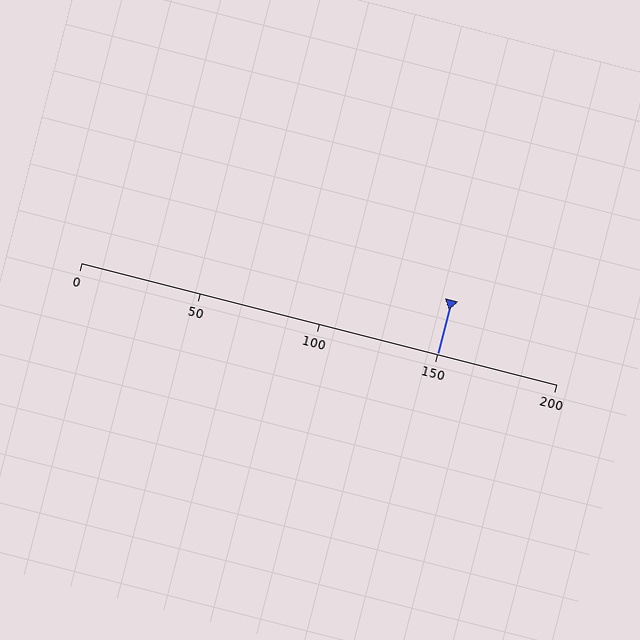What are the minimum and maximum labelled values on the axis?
The axis runs from 0 to 200.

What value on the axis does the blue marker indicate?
The marker indicates approximately 150.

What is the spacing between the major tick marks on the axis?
The major ticks are spaced 50 apart.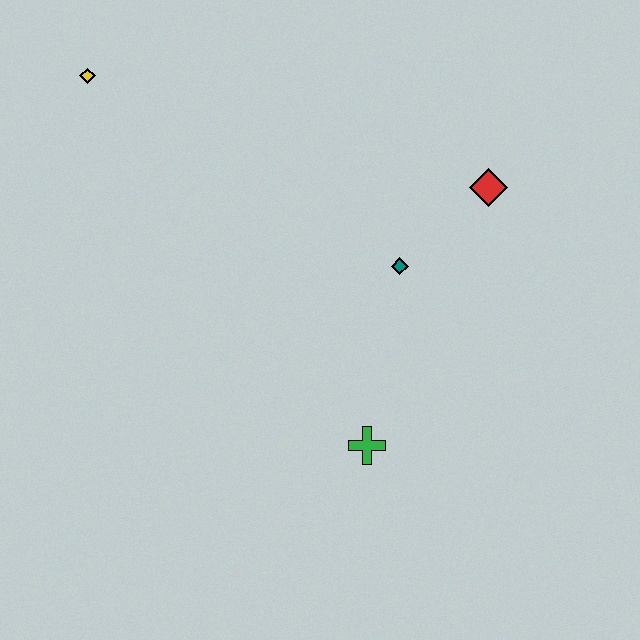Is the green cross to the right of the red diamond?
No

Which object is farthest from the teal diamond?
The yellow diamond is farthest from the teal diamond.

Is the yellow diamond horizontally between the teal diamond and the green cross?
No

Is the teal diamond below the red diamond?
Yes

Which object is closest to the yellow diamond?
The teal diamond is closest to the yellow diamond.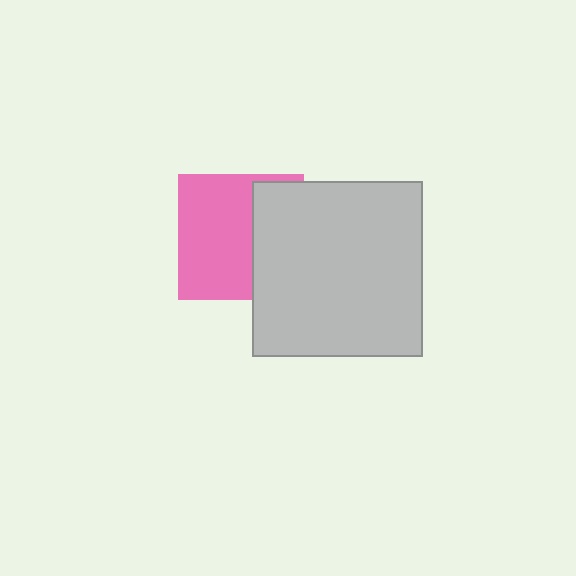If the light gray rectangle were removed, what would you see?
You would see the complete pink square.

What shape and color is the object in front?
The object in front is a light gray rectangle.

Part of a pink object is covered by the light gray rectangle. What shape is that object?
It is a square.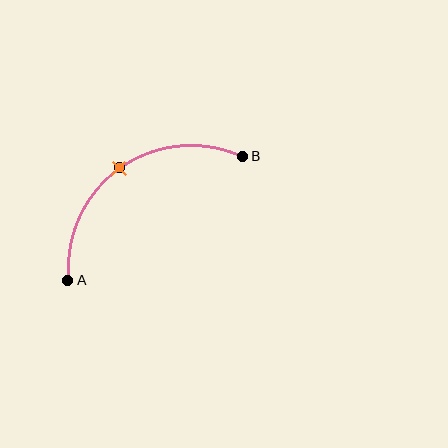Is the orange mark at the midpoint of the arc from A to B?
Yes. The orange mark lies on the arc at equal arc-length from both A and B — it is the arc midpoint.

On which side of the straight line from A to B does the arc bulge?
The arc bulges above and to the left of the straight line connecting A and B.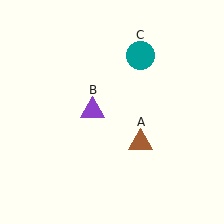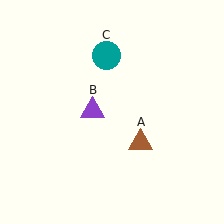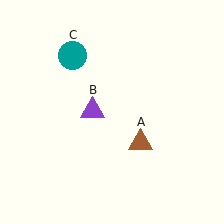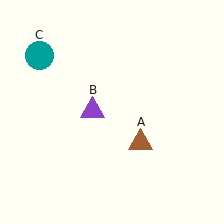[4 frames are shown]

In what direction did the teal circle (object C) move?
The teal circle (object C) moved left.